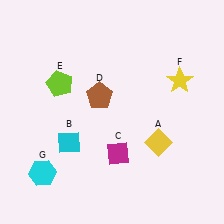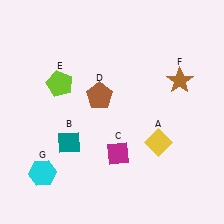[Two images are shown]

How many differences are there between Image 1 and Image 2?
There are 2 differences between the two images.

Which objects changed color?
B changed from cyan to teal. F changed from yellow to brown.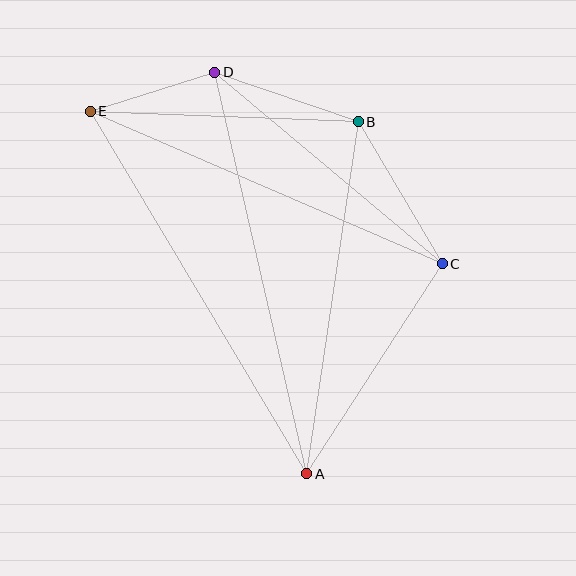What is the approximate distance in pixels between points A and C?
The distance between A and C is approximately 250 pixels.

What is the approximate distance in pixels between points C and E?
The distance between C and E is approximately 384 pixels.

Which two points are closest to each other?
Points D and E are closest to each other.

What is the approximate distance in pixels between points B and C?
The distance between B and C is approximately 165 pixels.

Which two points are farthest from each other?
Points A and E are farthest from each other.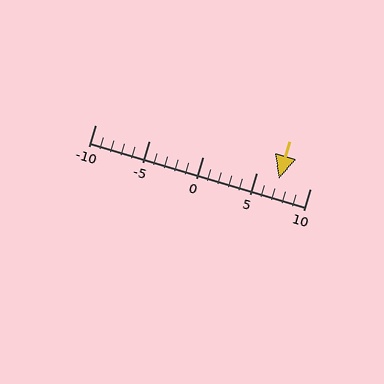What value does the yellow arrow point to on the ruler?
The yellow arrow points to approximately 7.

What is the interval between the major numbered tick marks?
The major tick marks are spaced 5 units apart.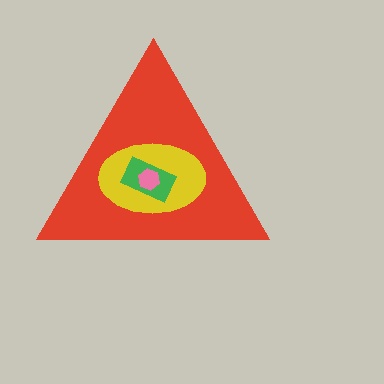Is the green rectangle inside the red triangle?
Yes.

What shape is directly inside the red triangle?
The yellow ellipse.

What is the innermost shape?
The pink hexagon.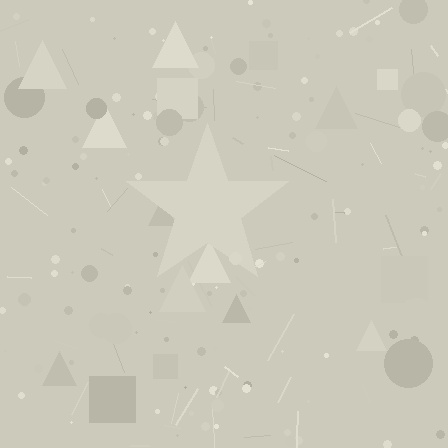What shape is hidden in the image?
A star is hidden in the image.